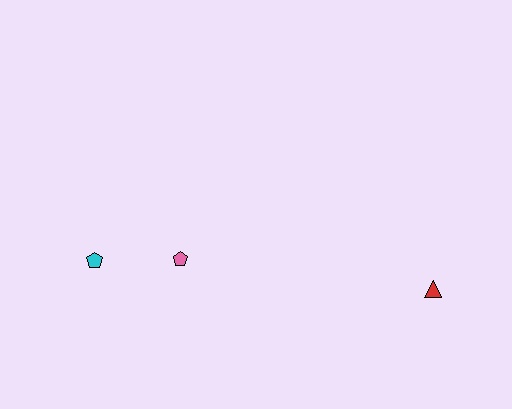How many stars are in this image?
There are no stars.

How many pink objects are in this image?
There is 1 pink object.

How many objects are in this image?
There are 3 objects.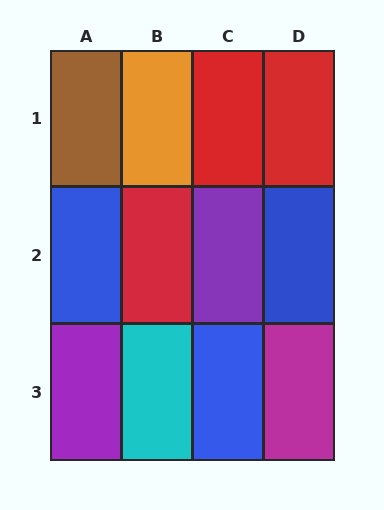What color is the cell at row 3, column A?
Purple.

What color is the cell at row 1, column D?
Red.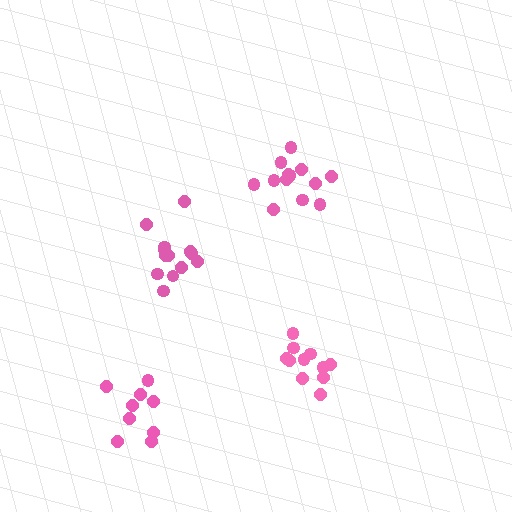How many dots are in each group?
Group 1: 13 dots, Group 2: 13 dots, Group 3: 11 dots, Group 4: 9 dots (46 total).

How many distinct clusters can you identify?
There are 4 distinct clusters.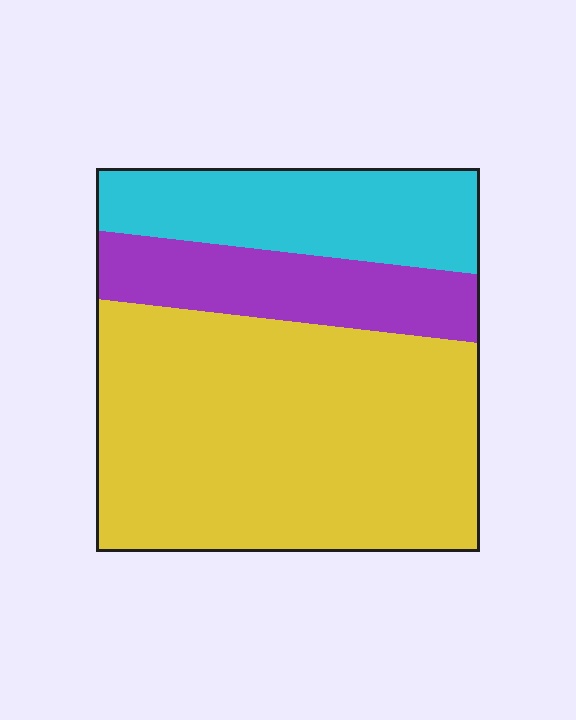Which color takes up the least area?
Purple, at roughly 20%.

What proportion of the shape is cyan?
Cyan takes up about one fifth (1/5) of the shape.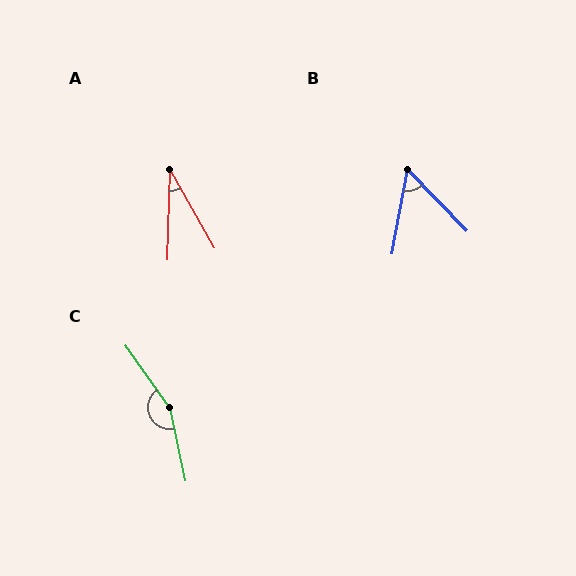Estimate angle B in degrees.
Approximately 54 degrees.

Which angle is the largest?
C, at approximately 156 degrees.